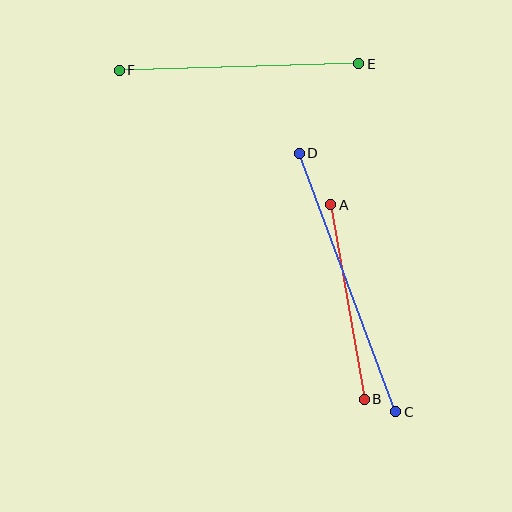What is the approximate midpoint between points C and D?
The midpoint is at approximately (347, 282) pixels.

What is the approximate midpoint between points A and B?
The midpoint is at approximately (347, 302) pixels.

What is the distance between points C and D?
The distance is approximately 276 pixels.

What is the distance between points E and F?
The distance is approximately 239 pixels.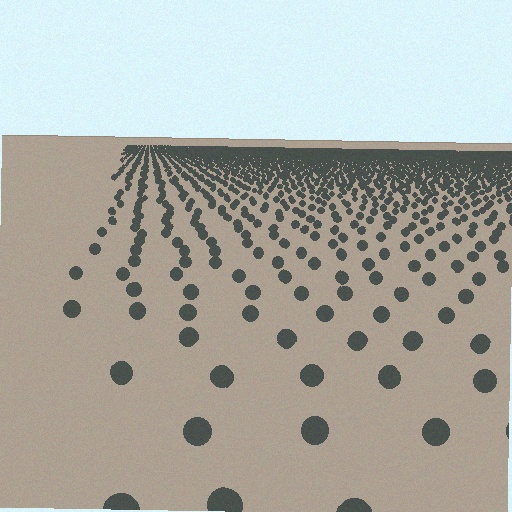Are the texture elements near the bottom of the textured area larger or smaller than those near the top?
Larger. Near the bottom, elements are closer to the viewer and appear at a bigger on-screen size.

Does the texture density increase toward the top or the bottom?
Density increases toward the top.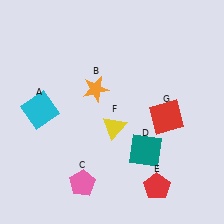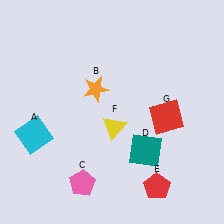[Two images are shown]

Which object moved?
The cyan square (A) moved down.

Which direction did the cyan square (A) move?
The cyan square (A) moved down.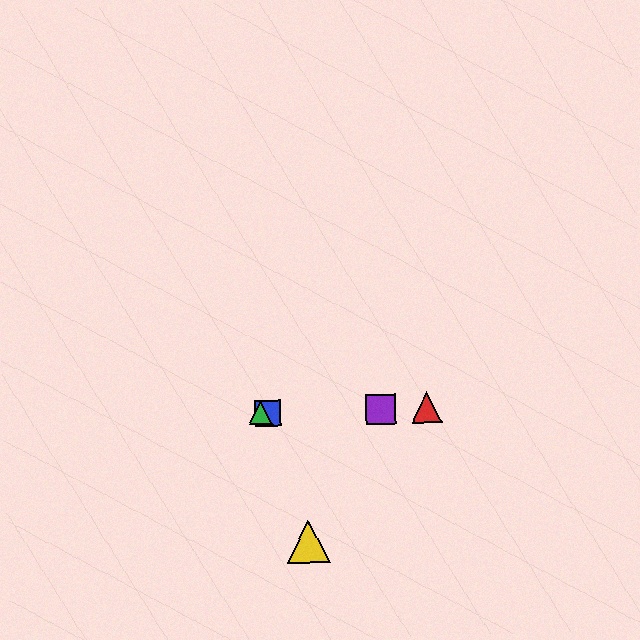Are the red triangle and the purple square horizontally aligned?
Yes, both are at y≈408.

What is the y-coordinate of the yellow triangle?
The yellow triangle is at y≈542.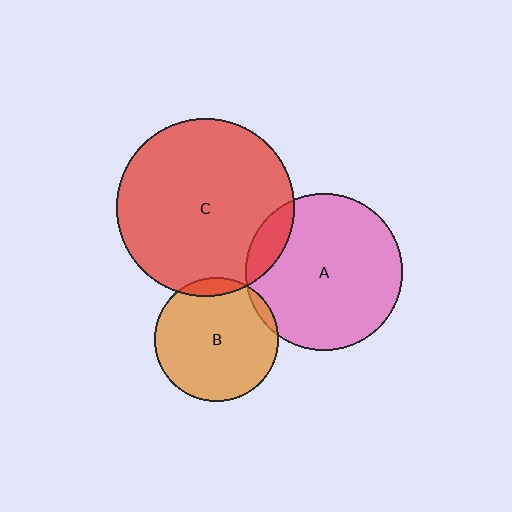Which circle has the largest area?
Circle C (red).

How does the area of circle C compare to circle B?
Approximately 2.1 times.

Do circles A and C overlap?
Yes.